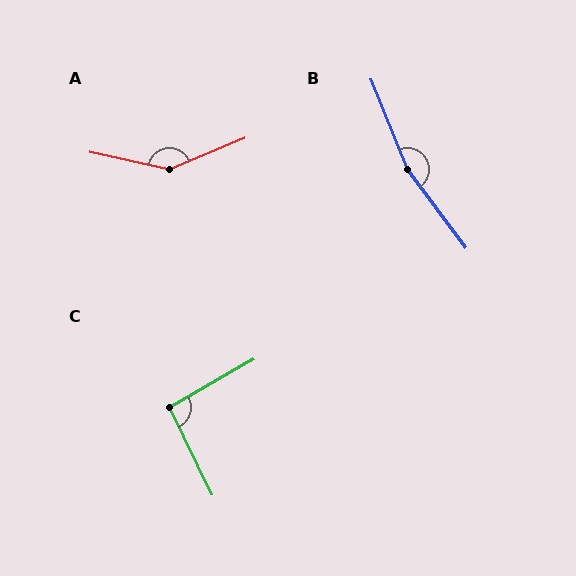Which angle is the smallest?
C, at approximately 94 degrees.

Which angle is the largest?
B, at approximately 165 degrees.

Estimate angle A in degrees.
Approximately 145 degrees.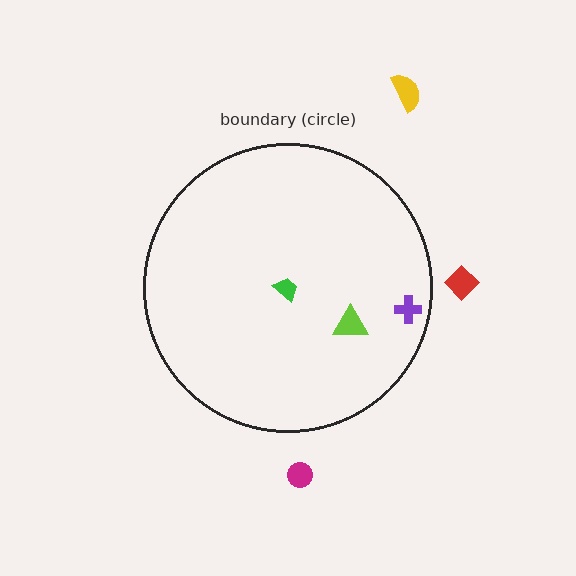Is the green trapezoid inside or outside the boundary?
Inside.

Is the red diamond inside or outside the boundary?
Outside.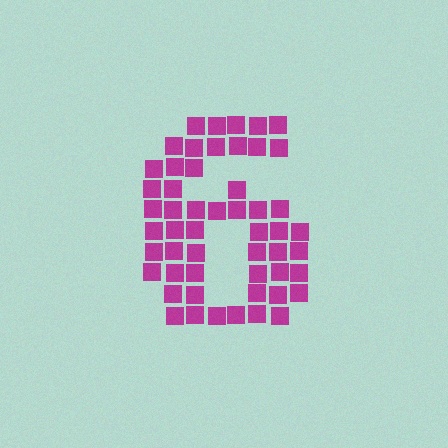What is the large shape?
The large shape is the digit 6.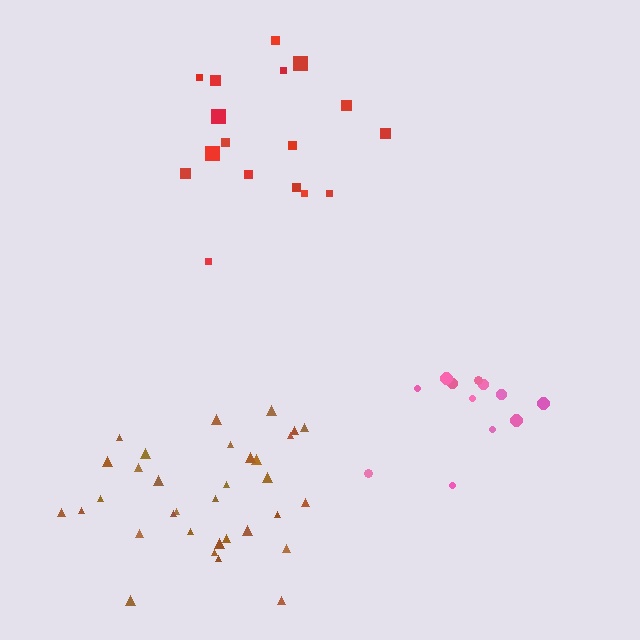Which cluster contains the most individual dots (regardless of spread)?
Brown (33).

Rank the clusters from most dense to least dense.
brown, pink, red.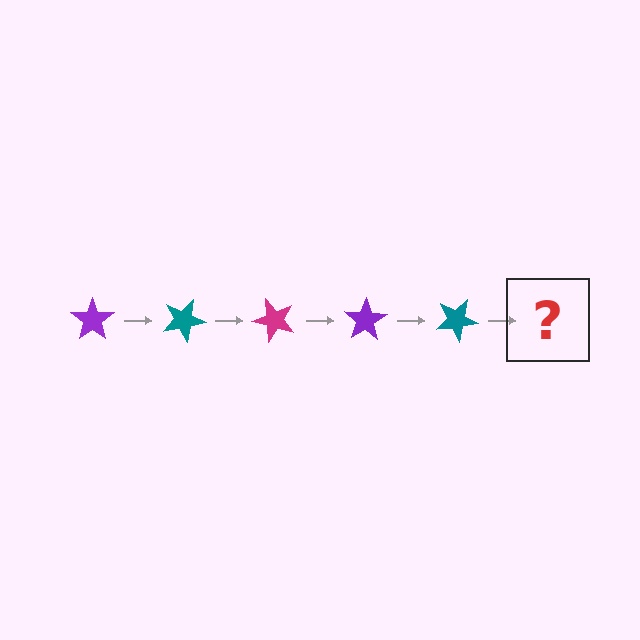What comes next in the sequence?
The next element should be a magenta star, rotated 125 degrees from the start.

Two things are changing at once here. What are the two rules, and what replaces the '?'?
The two rules are that it rotates 25 degrees each step and the color cycles through purple, teal, and magenta. The '?' should be a magenta star, rotated 125 degrees from the start.